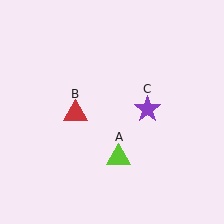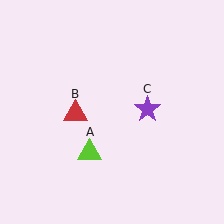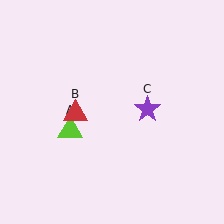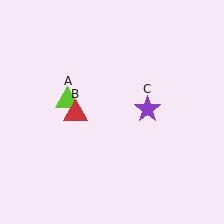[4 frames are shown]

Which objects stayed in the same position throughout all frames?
Red triangle (object B) and purple star (object C) remained stationary.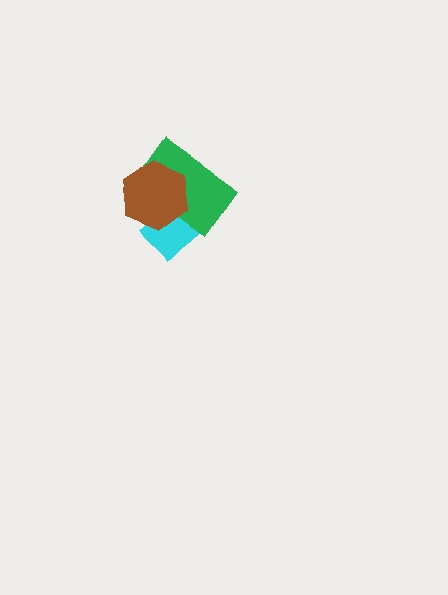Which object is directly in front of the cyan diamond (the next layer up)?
The green rectangle is directly in front of the cyan diamond.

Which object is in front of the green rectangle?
The brown hexagon is in front of the green rectangle.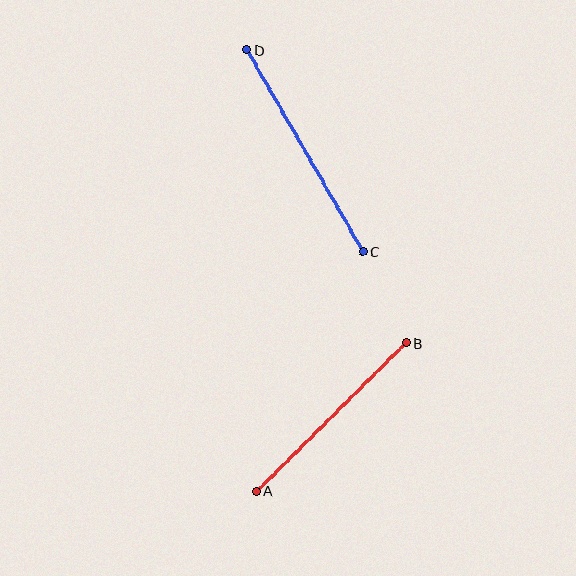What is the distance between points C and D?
The distance is approximately 232 pixels.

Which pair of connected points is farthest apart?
Points C and D are farthest apart.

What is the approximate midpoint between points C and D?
The midpoint is at approximately (305, 151) pixels.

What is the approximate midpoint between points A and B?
The midpoint is at approximately (331, 417) pixels.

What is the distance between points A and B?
The distance is approximately 211 pixels.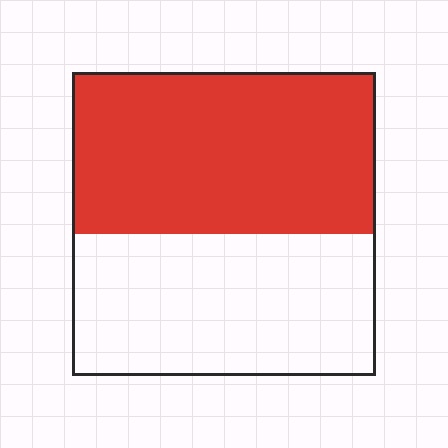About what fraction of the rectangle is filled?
About one half (1/2).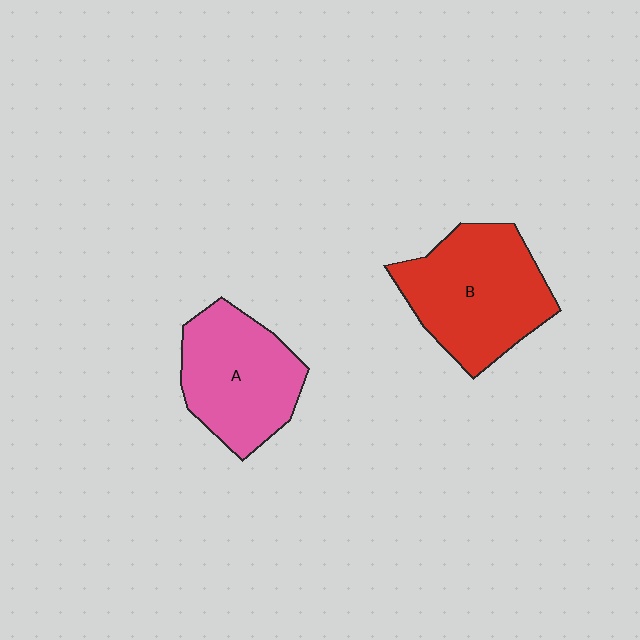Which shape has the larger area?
Shape B (red).